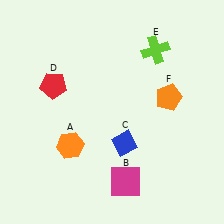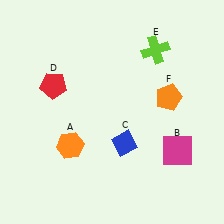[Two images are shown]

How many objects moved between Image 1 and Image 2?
1 object moved between the two images.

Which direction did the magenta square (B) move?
The magenta square (B) moved right.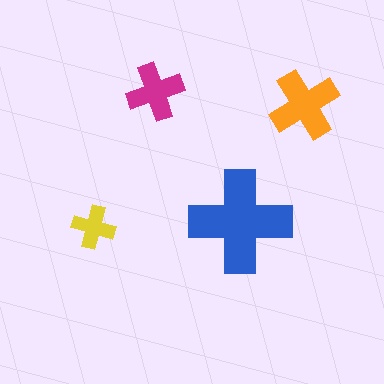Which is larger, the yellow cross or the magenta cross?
The magenta one.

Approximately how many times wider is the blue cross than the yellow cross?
About 2.5 times wider.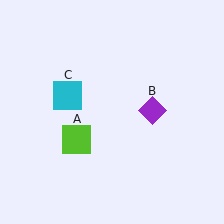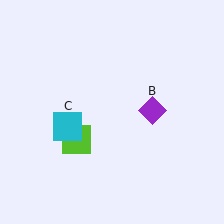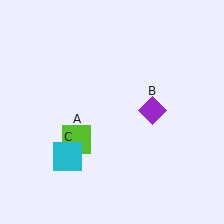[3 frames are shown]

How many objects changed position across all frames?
1 object changed position: cyan square (object C).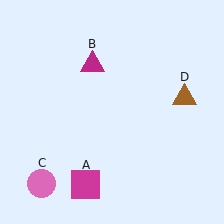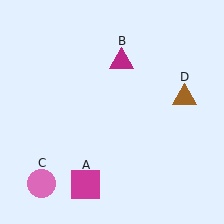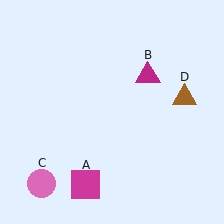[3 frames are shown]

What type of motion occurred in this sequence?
The magenta triangle (object B) rotated clockwise around the center of the scene.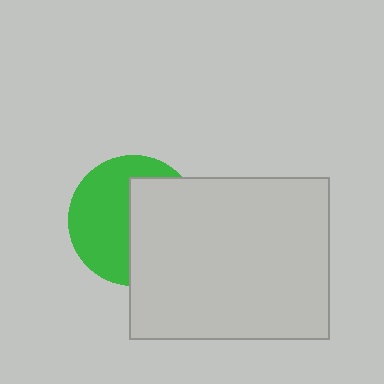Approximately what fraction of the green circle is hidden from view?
Roughly 48% of the green circle is hidden behind the light gray rectangle.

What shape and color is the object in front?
The object in front is a light gray rectangle.